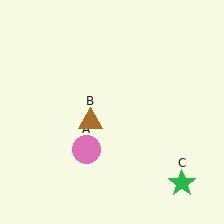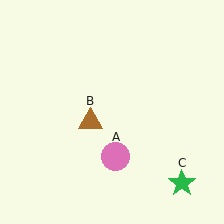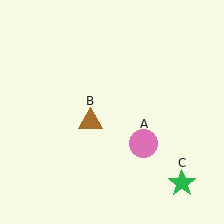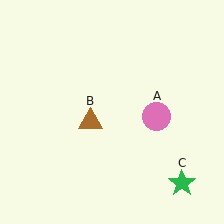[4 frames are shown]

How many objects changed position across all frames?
1 object changed position: pink circle (object A).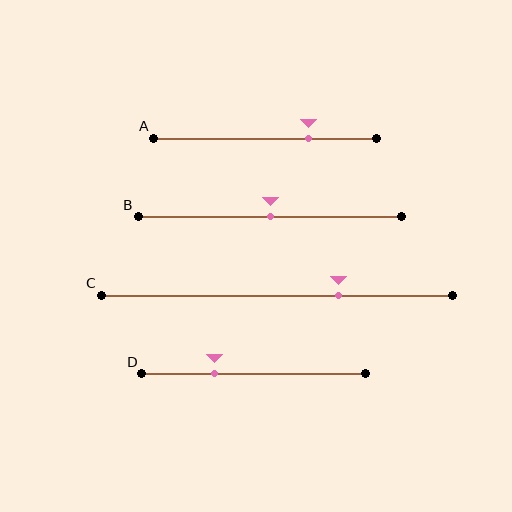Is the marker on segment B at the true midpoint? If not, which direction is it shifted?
Yes, the marker on segment B is at the true midpoint.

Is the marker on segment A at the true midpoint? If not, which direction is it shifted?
No, the marker on segment A is shifted to the right by about 19% of the segment length.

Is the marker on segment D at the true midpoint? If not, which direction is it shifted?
No, the marker on segment D is shifted to the left by about 17% of the segment length.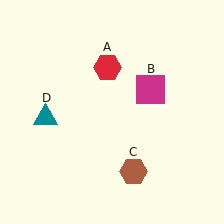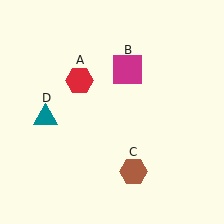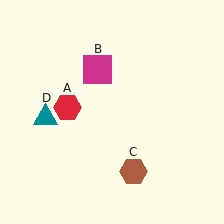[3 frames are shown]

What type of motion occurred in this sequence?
The red hexagon (object A), magenta square (object B) rotated counterclockwise around the center of the scene.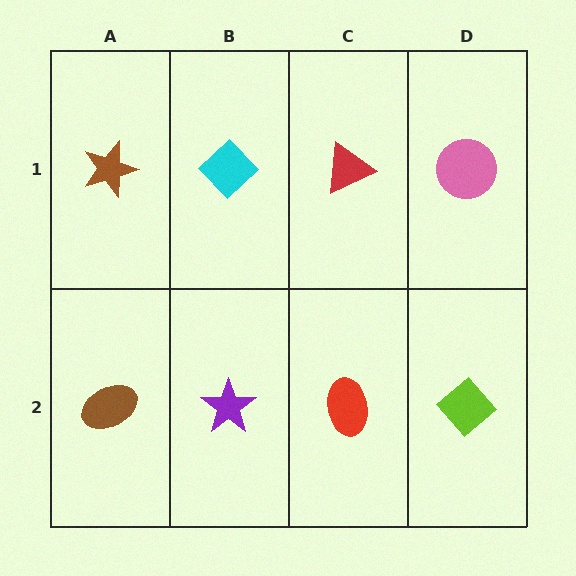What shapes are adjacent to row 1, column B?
A purple star (row 2, column B), a brown star (row 1, column A), a red triangle (row 1, column C).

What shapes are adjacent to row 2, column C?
A red triangle (row 1, column C), a purple star (row 2, column B), a lime diamond (row 2, column D).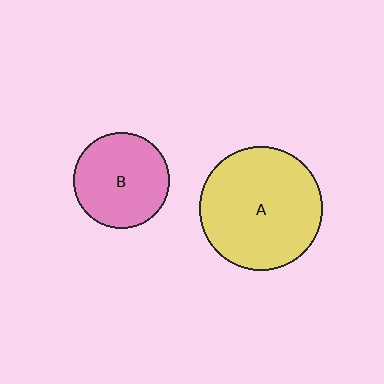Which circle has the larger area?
Circle A (yellow).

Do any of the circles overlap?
No, none of the circles overlap.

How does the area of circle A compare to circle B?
Approximately 1.7 times.